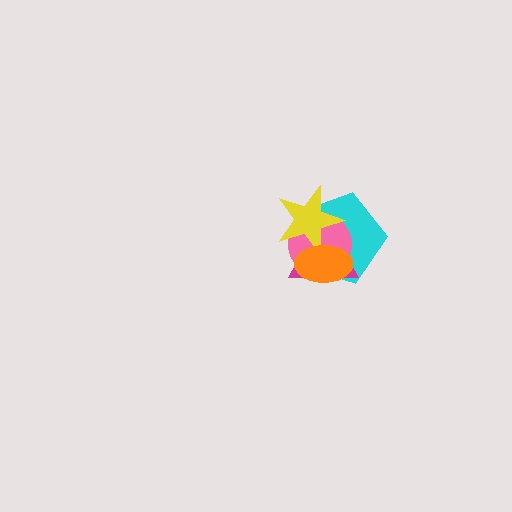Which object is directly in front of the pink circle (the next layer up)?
The yellow star is directly in front of the pink circle.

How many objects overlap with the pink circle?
4 objects overlap with the pink circle.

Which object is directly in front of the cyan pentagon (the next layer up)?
The magenta triangle is directly in front of the cyan pentagon.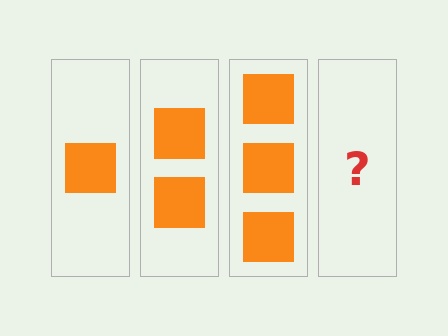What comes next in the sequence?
The next element should be 4 squares.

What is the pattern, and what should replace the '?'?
The pattern is that each step adds one more square. The '?' should be 4 squares.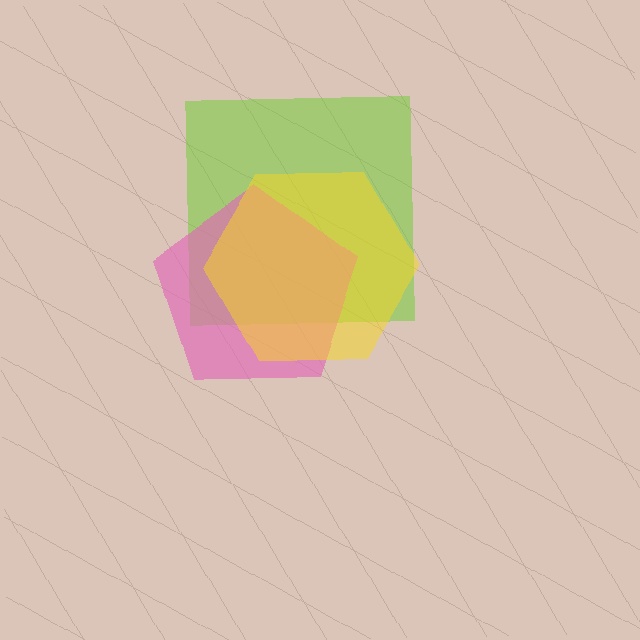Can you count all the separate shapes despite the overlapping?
Yes, there are 3 separate shapes.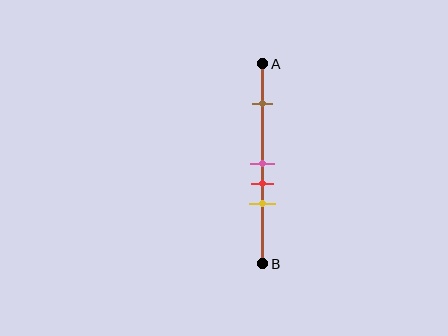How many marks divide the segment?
There are 4 marks dividing the segment.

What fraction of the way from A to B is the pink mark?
The pink mark is approximately 50% (0.5) of the way from A to B.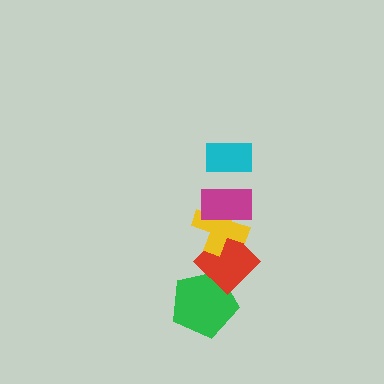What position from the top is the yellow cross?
The yellow cross is 3rd from the top.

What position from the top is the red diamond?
The red diamond is 4th from the top.